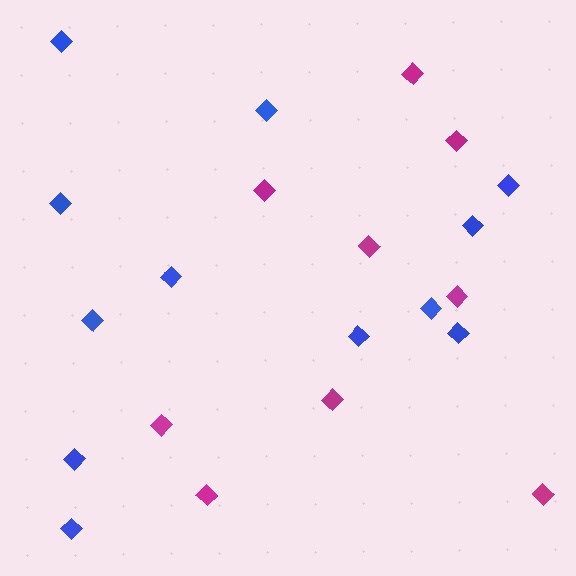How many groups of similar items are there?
There are 2 groups: one group of blue diamonds (12) and one group of magenta diamonds (9).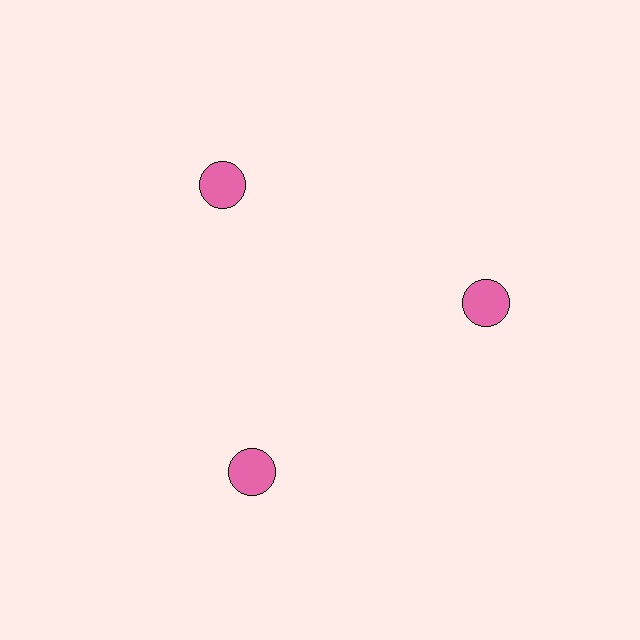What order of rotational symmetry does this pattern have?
This pattern has 3-fold rotational symmetry.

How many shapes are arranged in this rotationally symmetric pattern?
There are 3 shapes, arranged in 3 groups of 1.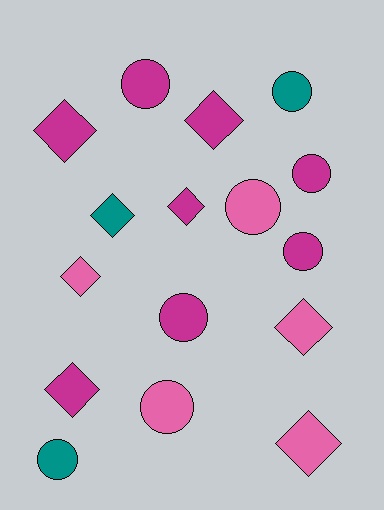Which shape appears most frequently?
Diamond, with 8 objects.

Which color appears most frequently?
Magenta, with 8 objects.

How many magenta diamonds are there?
There are 4 magenta diamonds.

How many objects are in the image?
There are 16 objects.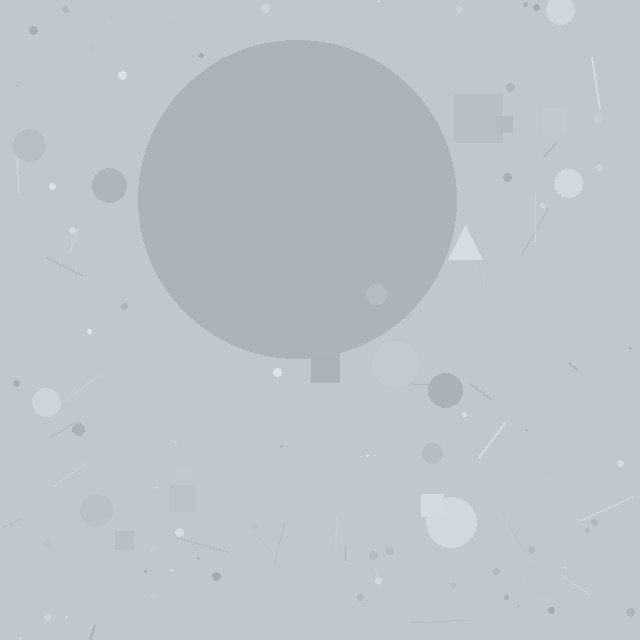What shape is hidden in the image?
A circle is hidden in the image.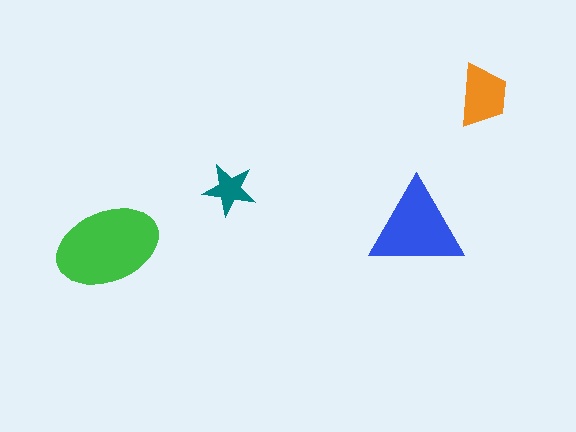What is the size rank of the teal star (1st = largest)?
4th.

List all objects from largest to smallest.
The green ellipse, the blue triangle, the orange trapezoid, the teal star.